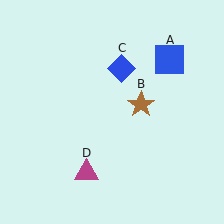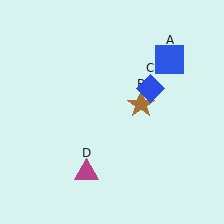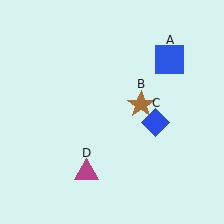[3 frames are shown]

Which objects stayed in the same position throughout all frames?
Blue square (object A) and brown star (object B) and magenta triangle (object D) remained stationary.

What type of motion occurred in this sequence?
The blue diamond (object C) rotated clockwise around the center of the scene.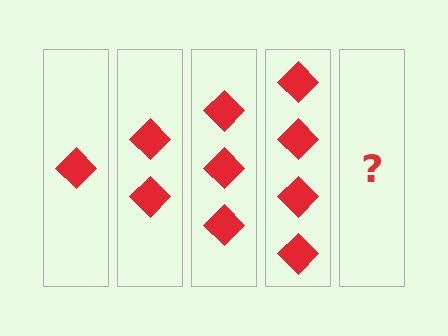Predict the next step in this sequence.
The next step is 5 diamonds.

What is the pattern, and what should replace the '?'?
The pattern is that each step adds one more diamond. The '?' should be 5 diamonds.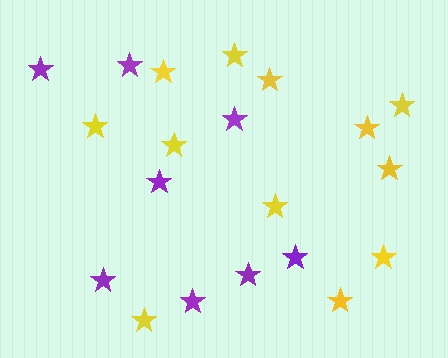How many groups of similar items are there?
There are 2 groups: one group of purple stars (8) and one group of yellow stars (12).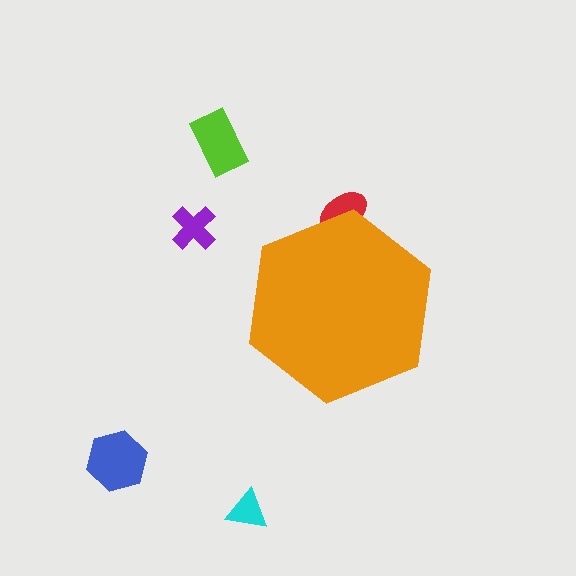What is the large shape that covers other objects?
An orange hexagon.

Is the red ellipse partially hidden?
Yes, the red ellipse is partially hidden behind the orange hexagon.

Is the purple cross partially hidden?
No, the purple cross is fully visible.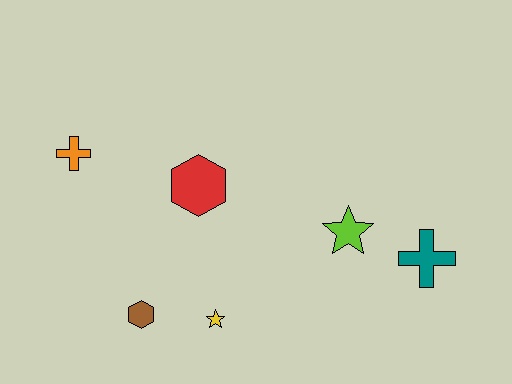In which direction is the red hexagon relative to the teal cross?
The red hexagon is to the left of the teal cross.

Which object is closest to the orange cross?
The red hexagon is closest to the orange cross.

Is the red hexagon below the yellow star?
No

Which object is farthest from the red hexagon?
The teal cross is farthest from the red hexagon.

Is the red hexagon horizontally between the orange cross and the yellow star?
Yes